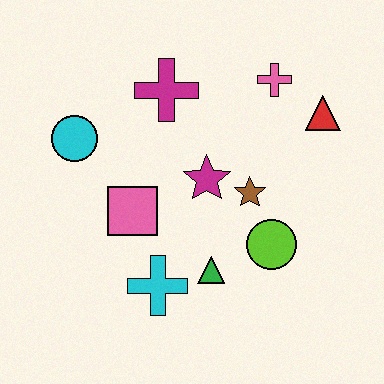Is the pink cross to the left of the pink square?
No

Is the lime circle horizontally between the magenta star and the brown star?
No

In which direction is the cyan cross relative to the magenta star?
The cyan cross is below the magenta star.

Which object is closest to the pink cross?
The red triangle is closest to the pink cross.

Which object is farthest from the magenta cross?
The cyan cross is farthest from the magenta cross.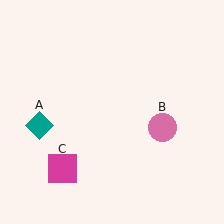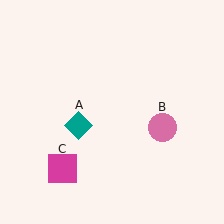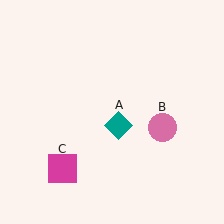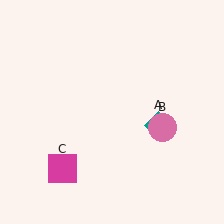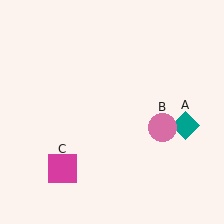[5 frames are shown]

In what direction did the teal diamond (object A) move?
The teal diamond (object A) moved right.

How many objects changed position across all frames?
1 object changed position: teal diamond (object A).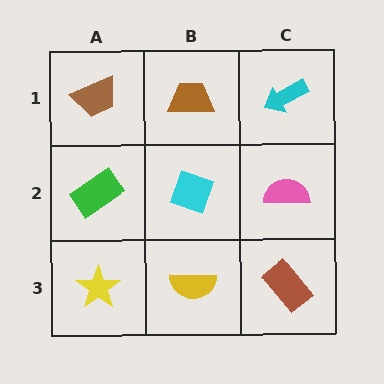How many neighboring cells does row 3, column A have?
2.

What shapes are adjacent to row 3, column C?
A pink semicircle (row 2, column C), a yellow semicircle (row 3, column B).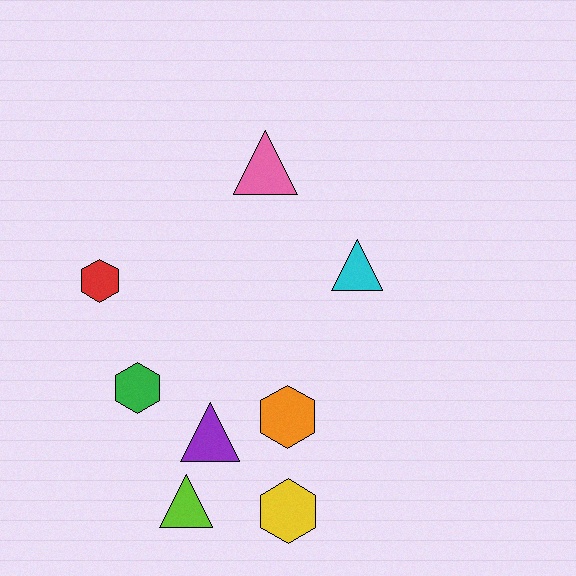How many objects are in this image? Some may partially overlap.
There are 8 objects.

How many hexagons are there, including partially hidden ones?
There are 4 hexagons.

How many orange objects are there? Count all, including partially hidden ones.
There is 1 orange object.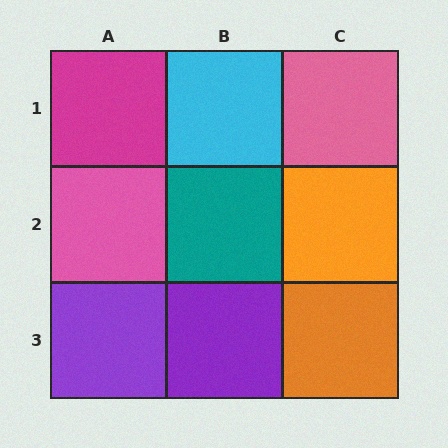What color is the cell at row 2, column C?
Orange.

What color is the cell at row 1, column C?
Pink.